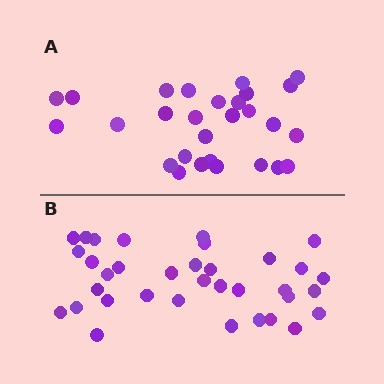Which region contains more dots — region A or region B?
Region B (the bottom region) has more dots.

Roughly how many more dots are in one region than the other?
Region B has roughly 8 or so more dots than region A.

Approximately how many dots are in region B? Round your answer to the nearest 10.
About 40 dots. (The exact count is 35, which rounds to 40.)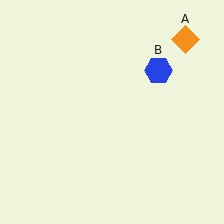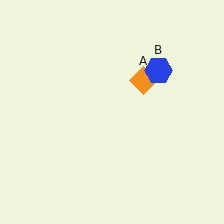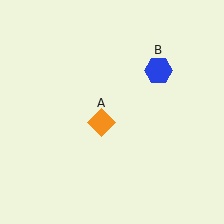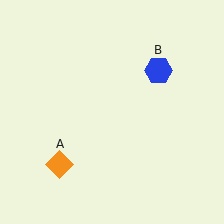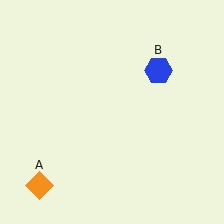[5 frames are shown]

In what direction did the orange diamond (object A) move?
The orange diamond (object A) moved down and to the left.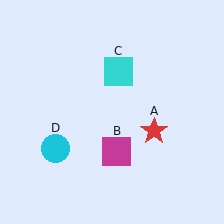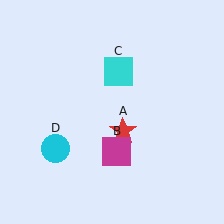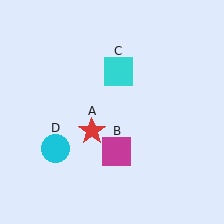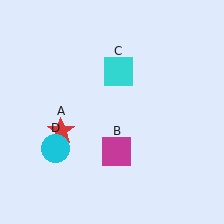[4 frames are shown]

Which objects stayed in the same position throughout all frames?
Magenta square (object B) and cyan square (object C) and cyan circle (object D) remained stationary.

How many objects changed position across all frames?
1 object changed position: red star (object A).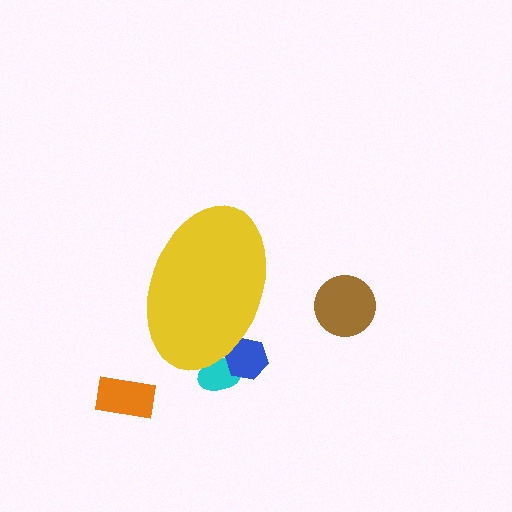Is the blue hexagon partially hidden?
Yes, the blue hexagon is partially hidden behind the yellow ellipse.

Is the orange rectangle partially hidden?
No, the orange rectangle is fully visible.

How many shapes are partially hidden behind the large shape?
2 shapes are partially hidden.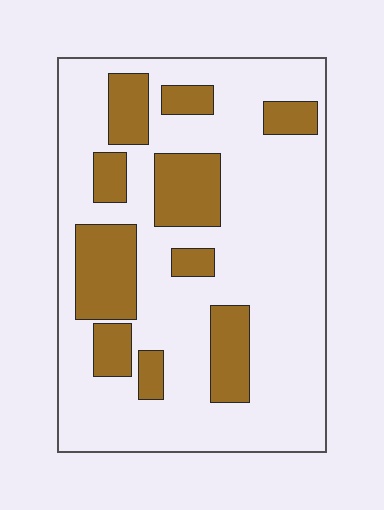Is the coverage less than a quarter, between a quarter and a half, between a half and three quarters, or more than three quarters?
Between a quarter and a half.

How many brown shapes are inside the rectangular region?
10.